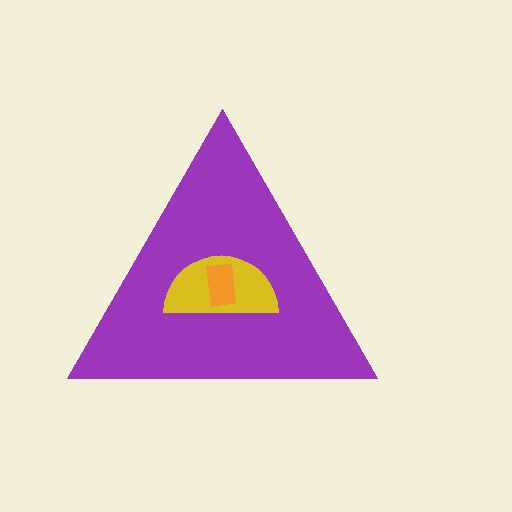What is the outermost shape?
The purple triangle.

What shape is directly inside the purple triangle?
The yellow semicircle.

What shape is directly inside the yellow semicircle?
The orange rectangle.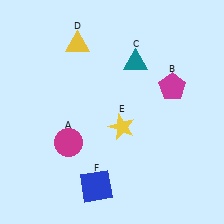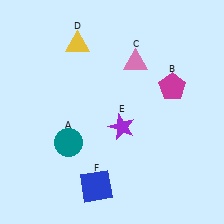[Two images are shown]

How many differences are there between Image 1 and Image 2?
There are 3 differences between the two images.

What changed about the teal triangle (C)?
In Image 1, C is teal. In Image 2, it changed to pink.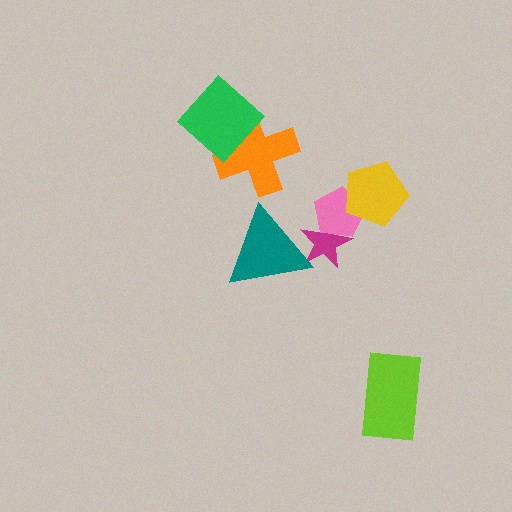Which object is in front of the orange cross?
The green diamond is in front of the orange cross.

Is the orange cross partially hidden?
Yes, it is partially covered by another shape.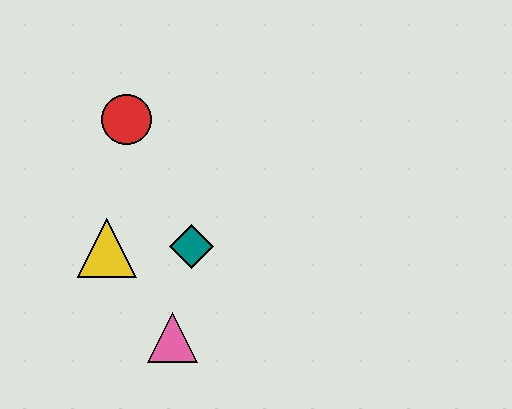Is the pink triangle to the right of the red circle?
Yes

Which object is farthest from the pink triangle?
The red circle is farthest from the pink triangle.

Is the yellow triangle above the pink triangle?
Yes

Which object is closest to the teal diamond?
The yellow triangle is closest to the teal diamond.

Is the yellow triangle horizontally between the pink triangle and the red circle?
No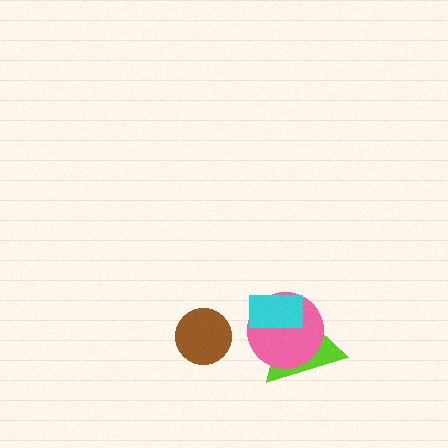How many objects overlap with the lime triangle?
2 objects overlap with the lime triangle.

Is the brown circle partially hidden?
No, no other shape covers it.